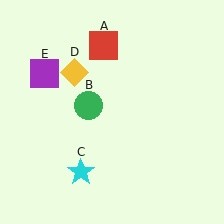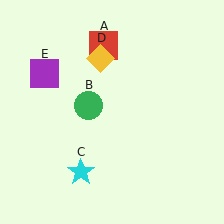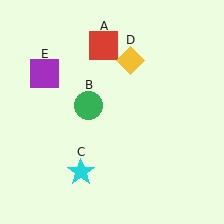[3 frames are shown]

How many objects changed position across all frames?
1 object changed position: yellow diamond (object D).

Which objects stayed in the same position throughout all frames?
Red square (object A) and green circle (object B) and cyan star (object C) and purple square (object E) remained stationary.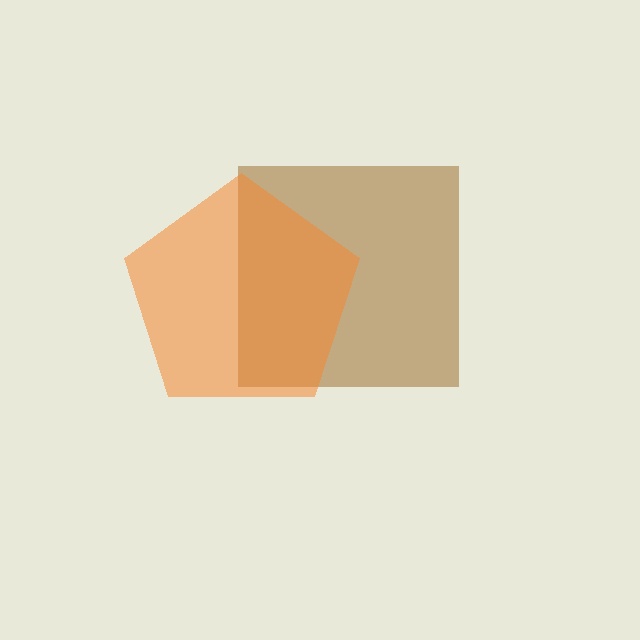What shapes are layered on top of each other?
The layered shapes are: a brown square, an orange pentagon.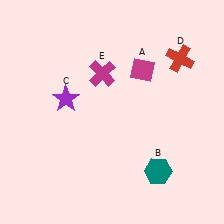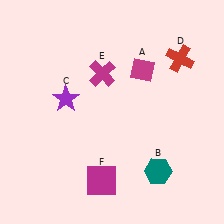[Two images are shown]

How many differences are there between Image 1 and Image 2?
There is 1 difference between the two images.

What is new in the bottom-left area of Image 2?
A magenta square (F) was added in the bottom-left area of Image 2.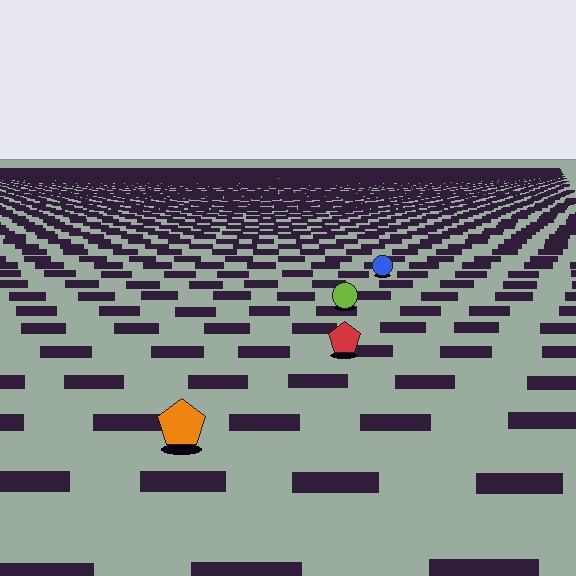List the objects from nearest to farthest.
From nearest to farthest: the orange pentagon, the red pentagon, the lime circle, the blue circle.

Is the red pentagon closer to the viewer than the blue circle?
Yes. The red pentagon is closer — you can tell from the texture gradient: the ground texture is coarser near it.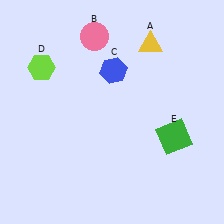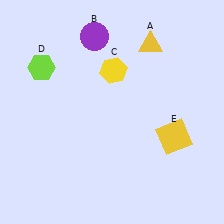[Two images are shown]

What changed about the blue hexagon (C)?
In Image 1, C is blue. In Image 2, it changed to yellow.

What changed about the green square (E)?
In Image 1, E is green. In Image 2, it changed to yellow.